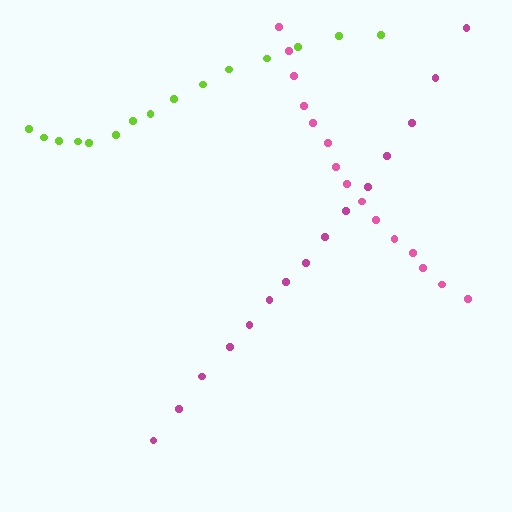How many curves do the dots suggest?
There are 3 distinct paths.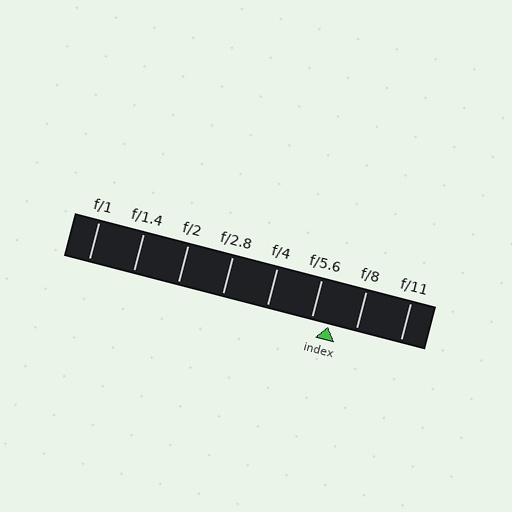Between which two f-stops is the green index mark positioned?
The index mark is between f/5.6 and f/8.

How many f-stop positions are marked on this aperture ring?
There are 8 f-stop positions marked.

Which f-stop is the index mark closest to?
The index mark is closest to f/5.6.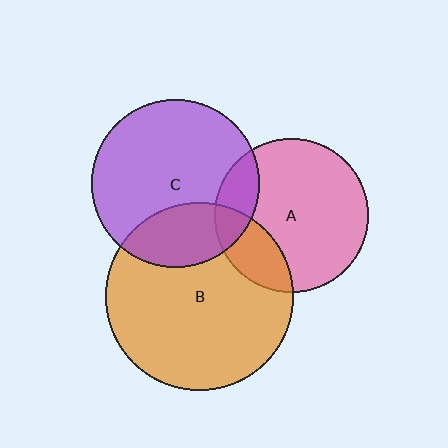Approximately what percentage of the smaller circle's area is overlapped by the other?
Approximately 20%.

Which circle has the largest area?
Circle B (orange).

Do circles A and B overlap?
Yes.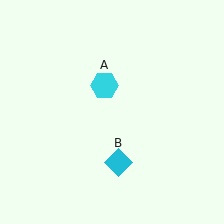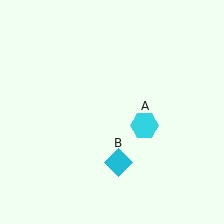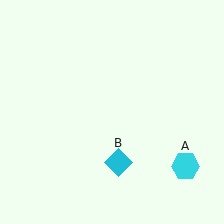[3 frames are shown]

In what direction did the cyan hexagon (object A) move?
The cyan hexagon (object A) moved down and to the right.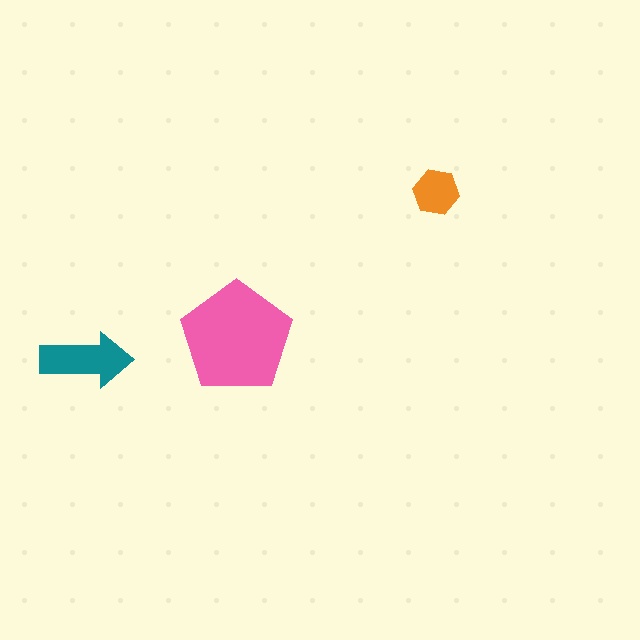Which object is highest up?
The orange hexagon is topmost.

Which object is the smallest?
The orange hexagon.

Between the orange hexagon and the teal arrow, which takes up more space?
The teal arrow.